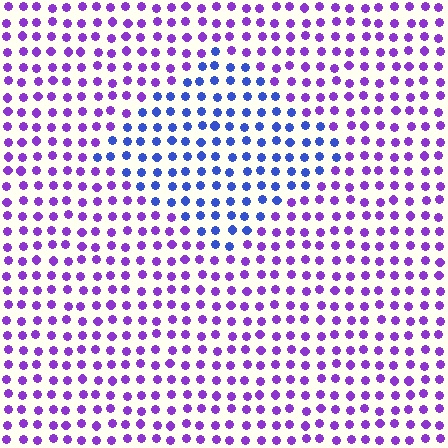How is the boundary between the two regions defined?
The boundary is defined purely by a slight shift in hue (about 46 degrees). Spacing, size, and orientation are identical on both sides.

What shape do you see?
I see a diamond.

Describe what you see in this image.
The image is filled with small purple elements in a uniform arrangement. A diamond-shaped region is visible where the elements are tinted to a slightly different hue, forming a subtle color boundary.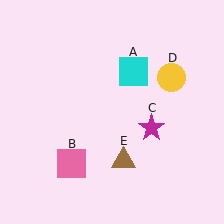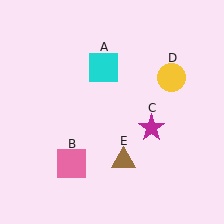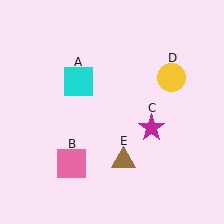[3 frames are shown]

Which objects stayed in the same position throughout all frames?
Pink square (object B) and magenta star (object C) and yellow circle (object D) and brown triangle (object E) remained stationary.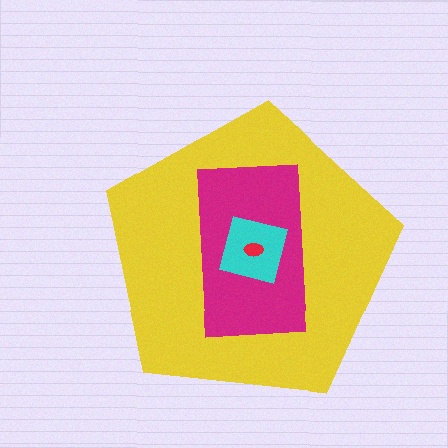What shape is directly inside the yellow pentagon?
The magenta rectangle.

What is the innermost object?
The red ellipse.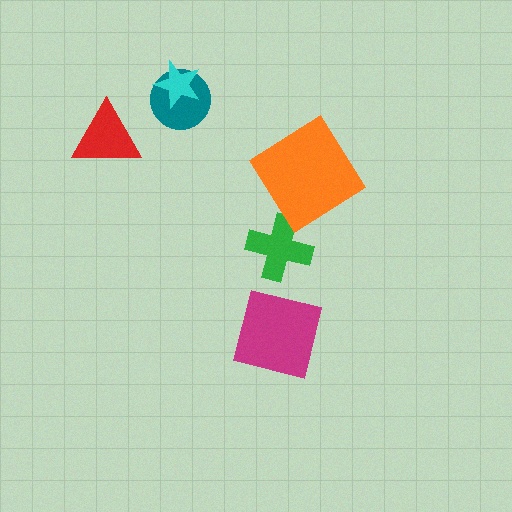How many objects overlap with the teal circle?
1 object overlaps with the teal circle.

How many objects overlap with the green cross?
0 objects overlap with the green cross.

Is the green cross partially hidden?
No, no other shape covers it.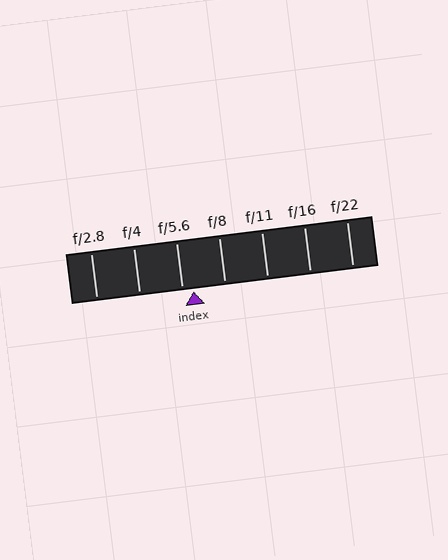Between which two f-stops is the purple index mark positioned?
The index mark is between f/5.6 and f/8.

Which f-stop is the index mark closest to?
The index mark is closest to f/5.6.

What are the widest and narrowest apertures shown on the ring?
The widest aperture shown is f/2.8 and the narrowest is f/22.